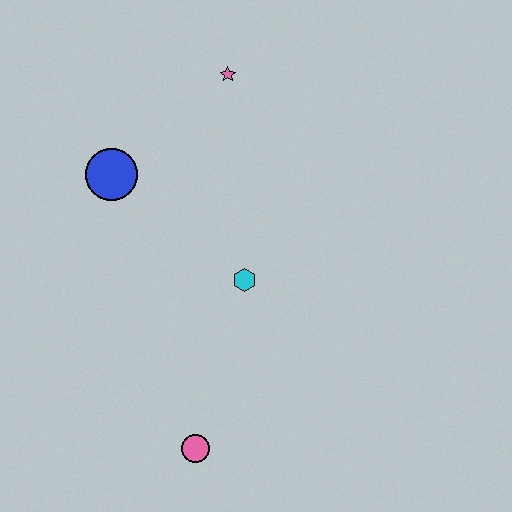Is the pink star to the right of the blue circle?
Yes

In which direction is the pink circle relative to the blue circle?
The pink circle is below the blue circle.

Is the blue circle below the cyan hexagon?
No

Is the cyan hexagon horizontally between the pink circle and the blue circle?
No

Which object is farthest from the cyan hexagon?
The pink star is farthest from the cyan hexagon.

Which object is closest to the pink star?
The blue circle is closest to the pink star.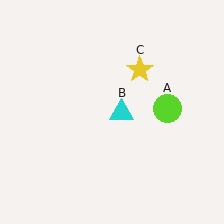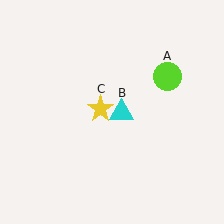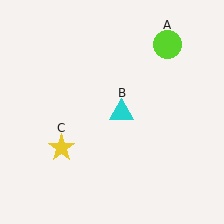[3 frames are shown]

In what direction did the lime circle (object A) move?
The lime circle (object A) moved up.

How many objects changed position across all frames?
2 objects changed position: lime circle (object A), yellow star (object C).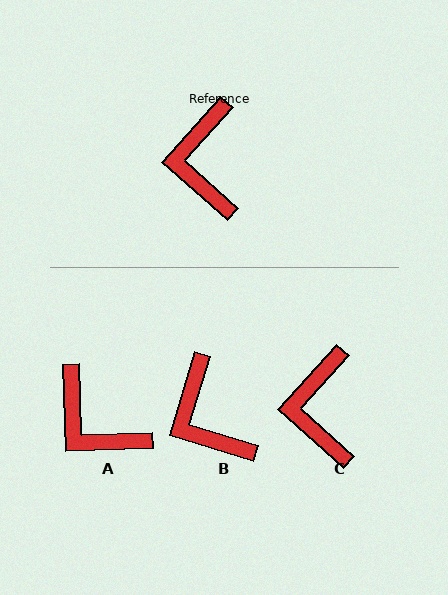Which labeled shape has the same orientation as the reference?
C.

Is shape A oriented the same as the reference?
No, it is off by about 44 degrees.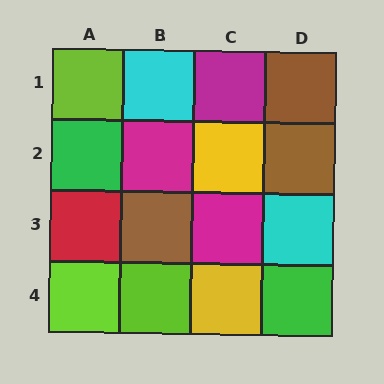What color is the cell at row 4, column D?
Green.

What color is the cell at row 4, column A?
Lime.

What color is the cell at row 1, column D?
Brown.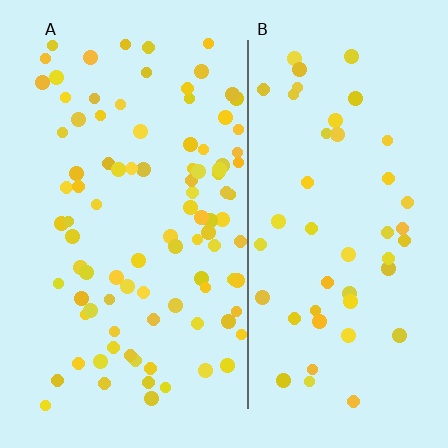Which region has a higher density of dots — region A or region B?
A (the left).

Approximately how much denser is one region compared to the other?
Approximately 1.9× — region A over region B.